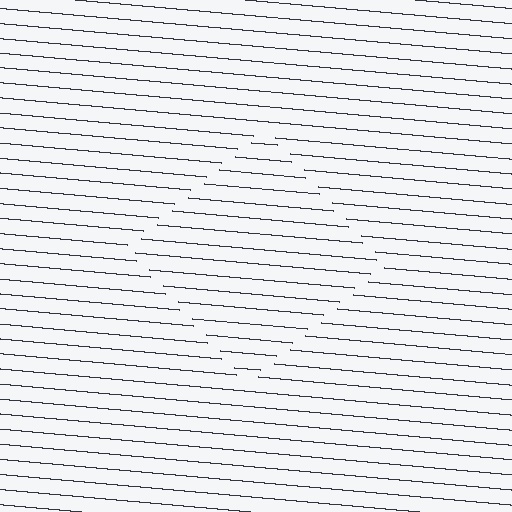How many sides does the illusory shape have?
4 sides — the line-ends trace a square.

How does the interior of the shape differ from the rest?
The interior of the shape contains the same grating, shifted by half a period — the contour is defined by the phase discontinuity where line-ends from the inner and outer gratings abut.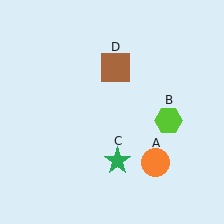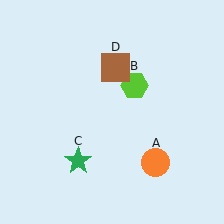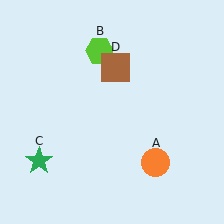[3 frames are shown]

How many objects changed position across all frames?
2 objects changed position: lime hexagon (object B), green star (object C).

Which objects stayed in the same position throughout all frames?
Orange circle (object A) and brown square (object D) remained stationary.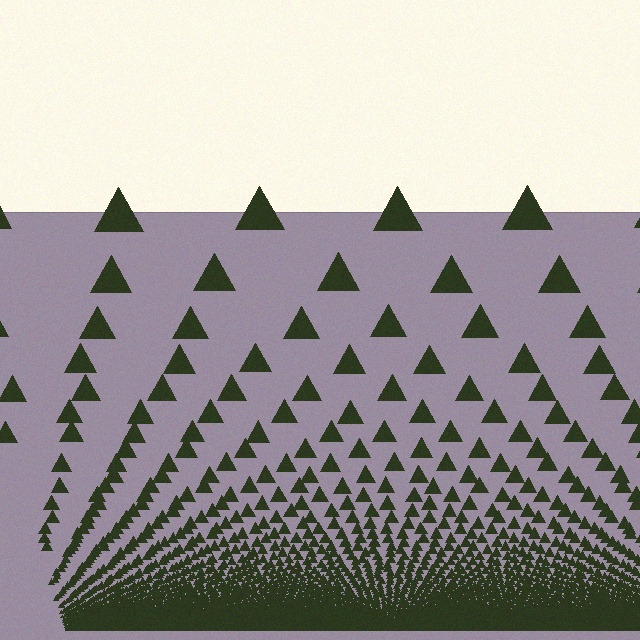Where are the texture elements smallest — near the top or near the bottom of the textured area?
Near the bottom.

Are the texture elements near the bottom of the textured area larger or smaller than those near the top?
Smaller. The gradient is inverted — elements near the bottom are smaller and denser.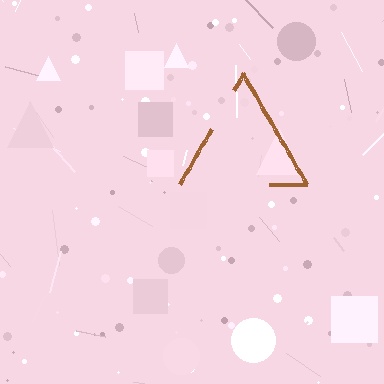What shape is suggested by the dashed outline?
The dashed outline suggests a triangle.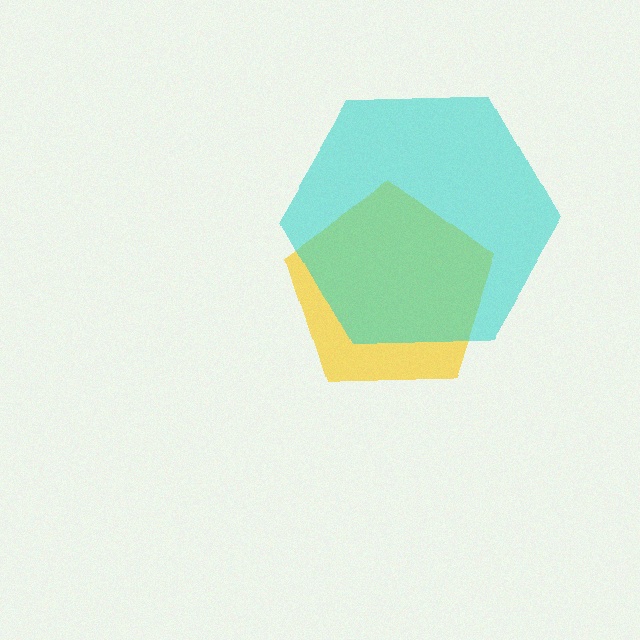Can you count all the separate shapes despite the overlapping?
Yes, there are 2 separate shapes.